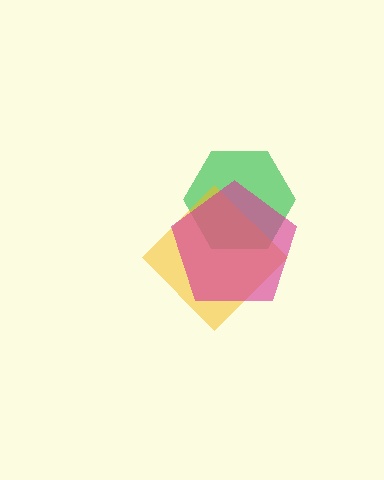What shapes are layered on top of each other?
The layered shapes are: a green hexagon, a yellow diamond, a magenta pentagon.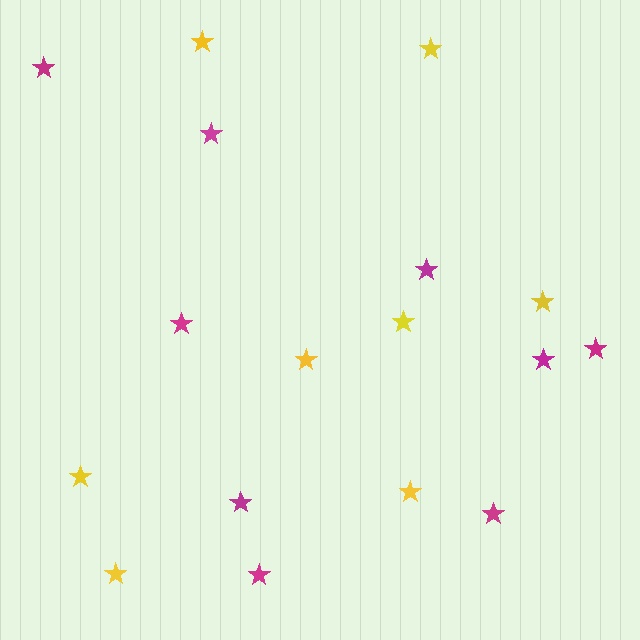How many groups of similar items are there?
There are 2 groups: one group of magenta stars (9) and one group of yellow stars (8).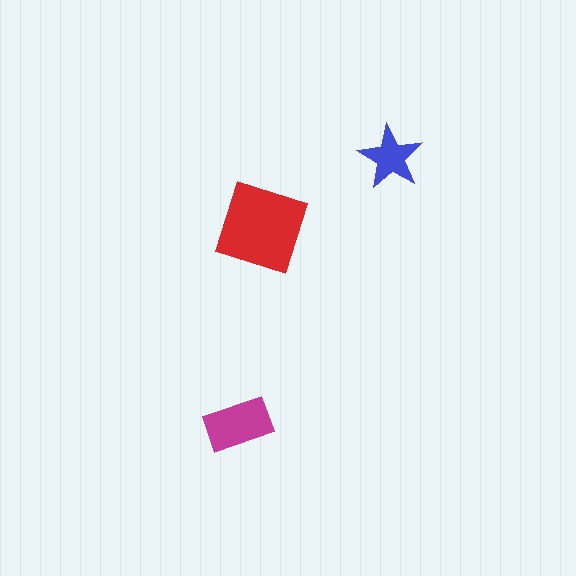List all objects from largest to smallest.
The red diamond, the magenta rectangle, the blue star.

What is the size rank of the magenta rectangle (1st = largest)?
2nd.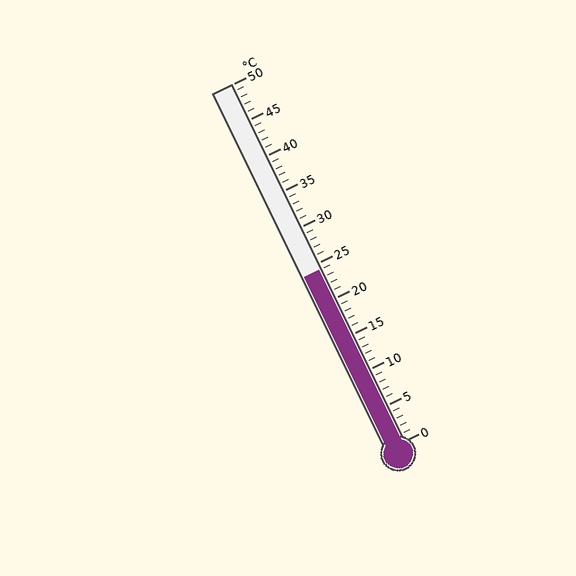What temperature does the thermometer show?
The thermometer shows approximately 24°C.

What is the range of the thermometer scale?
The thermometer scale ranges from 0°C to 50°C.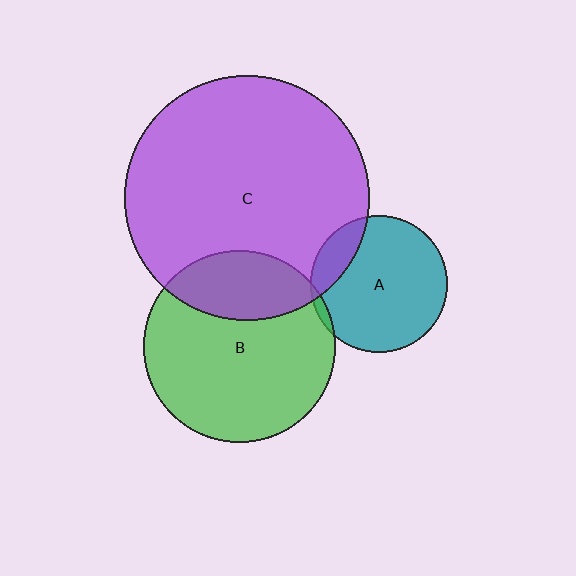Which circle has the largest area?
Circle C (purple).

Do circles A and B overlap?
Yes.